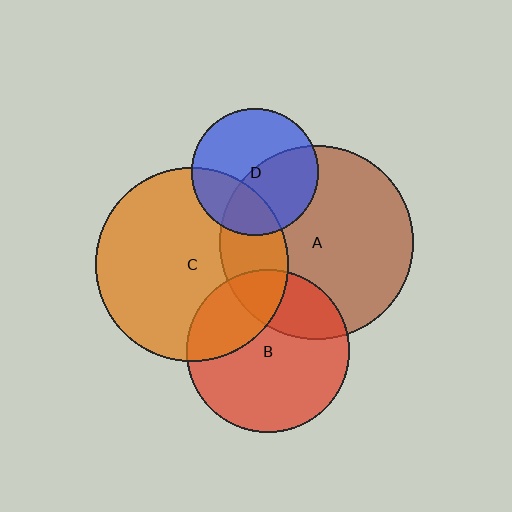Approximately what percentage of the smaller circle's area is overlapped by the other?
Approximately 25%.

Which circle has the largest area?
Circle A (brown).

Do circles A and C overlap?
Yes.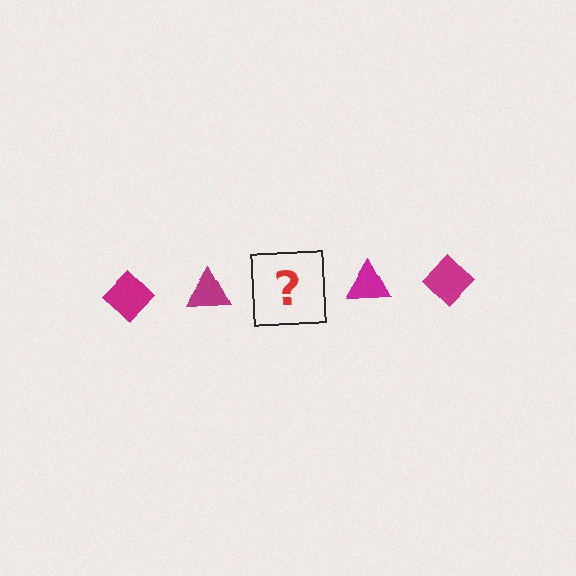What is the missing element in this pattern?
The missing element is a magenta diamond.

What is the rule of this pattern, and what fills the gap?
The rule is that the pattern cycles through diamond, triangle shapes in magenta. The gap should be filled with a magenta diamond.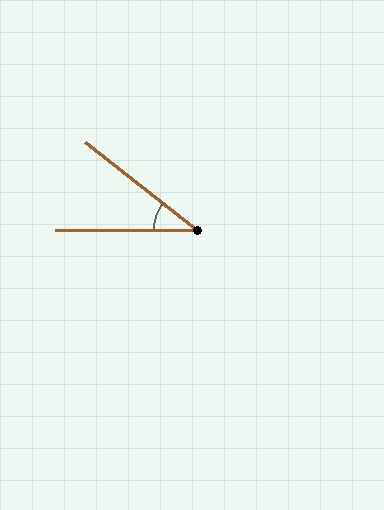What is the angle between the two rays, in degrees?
Approximately 38 degrees.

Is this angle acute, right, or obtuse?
It is acute.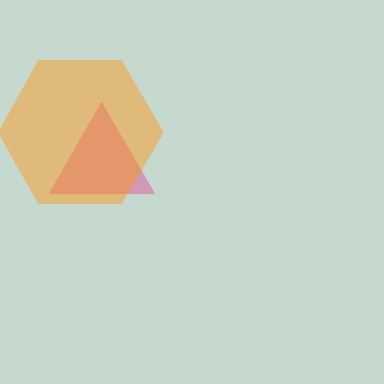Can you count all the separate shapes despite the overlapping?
Yes, there are 2 separate shapes.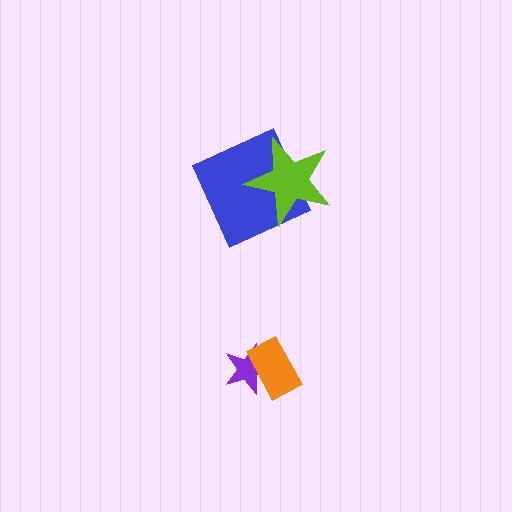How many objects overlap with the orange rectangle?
1 object overlaps with the orange rectangle.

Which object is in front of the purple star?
The orange rectangle is in front of the purple star.